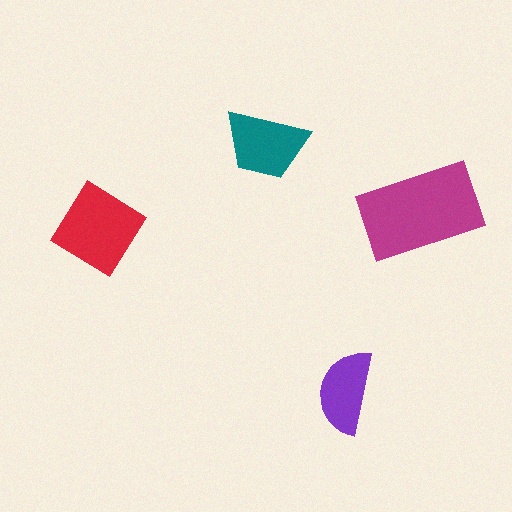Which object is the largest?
The magenta rectangle.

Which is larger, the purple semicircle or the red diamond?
The red diamond.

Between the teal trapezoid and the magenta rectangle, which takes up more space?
The magenta rectangle.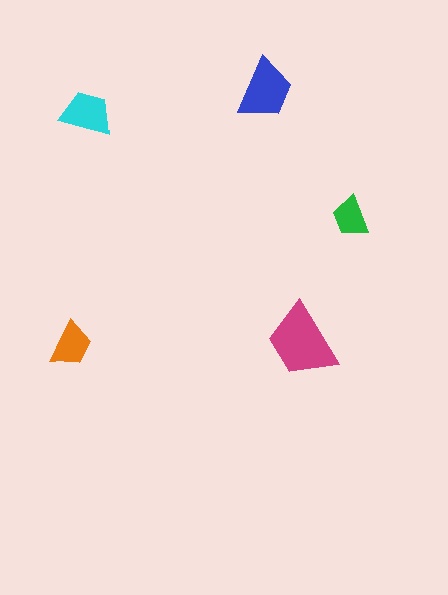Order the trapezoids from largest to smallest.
the magenta one, the blue one, the cyan one, the orange one, the green one.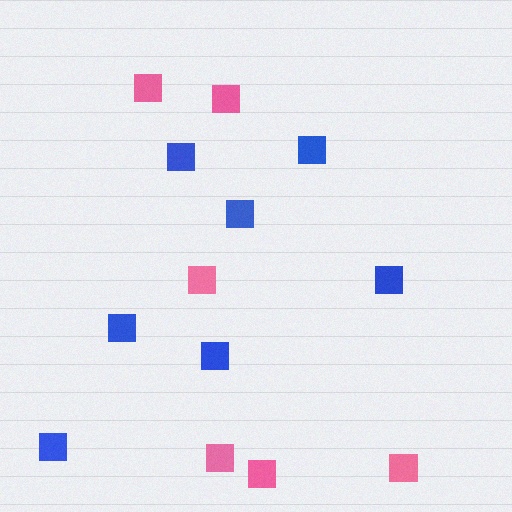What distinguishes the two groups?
There are 2 groups: one group of blue squares (7) and one group of pink squares (6).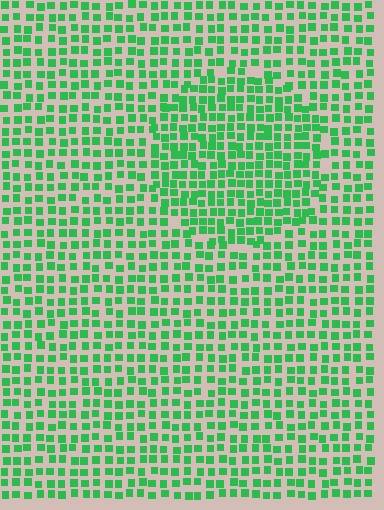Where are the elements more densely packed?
The elements are more densely packed inside the circle boundary.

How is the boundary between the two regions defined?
The boundary is defined by a change in element density (approximately 1.5x ratio). All elements are the same color, size, and shape.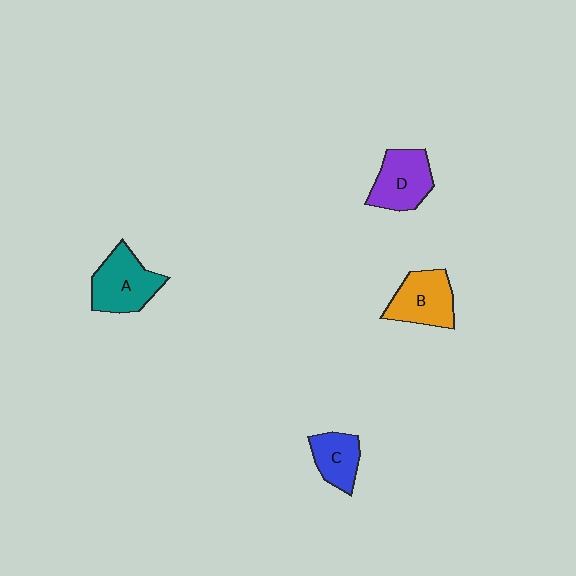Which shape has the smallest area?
Shape C (blue).